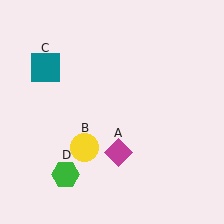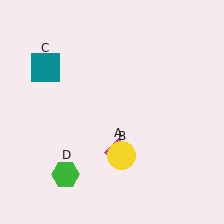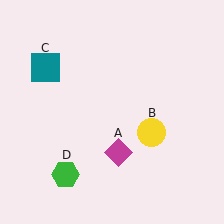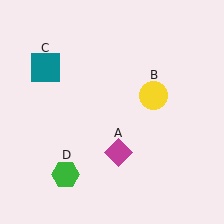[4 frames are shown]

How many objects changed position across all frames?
1 object changed position: yellow circle (object B).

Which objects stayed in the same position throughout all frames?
Magenta diamond (object A) and teal square (object C) and green hexagon (object D) remained stationary.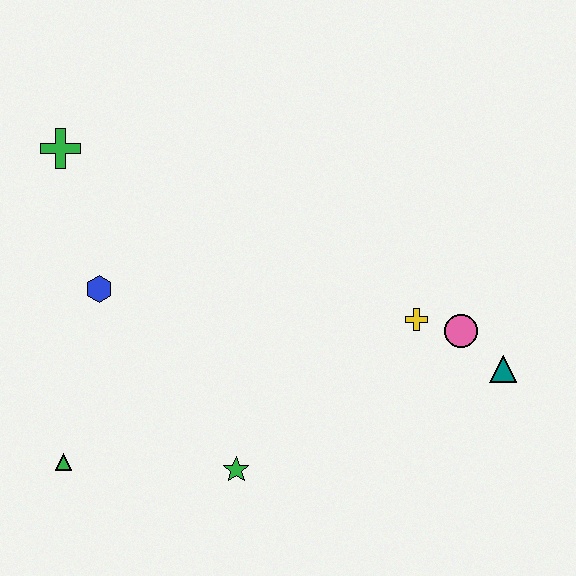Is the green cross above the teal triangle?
Yes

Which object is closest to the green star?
The green triangle is closest to the green star.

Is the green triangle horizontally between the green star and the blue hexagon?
No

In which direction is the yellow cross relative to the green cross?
The yellow cross is to the right of the green cross.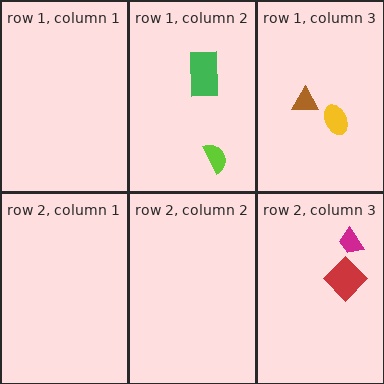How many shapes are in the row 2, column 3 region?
2.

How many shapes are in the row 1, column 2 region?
2.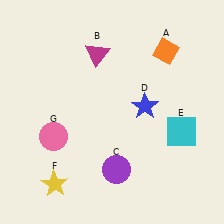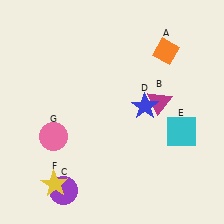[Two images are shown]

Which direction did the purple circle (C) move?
The purple circle (C) moved left.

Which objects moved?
The objects that moved are: the magenta triangle (B), the purple circle (C).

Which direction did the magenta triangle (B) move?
The magenta triangle (B) moved right.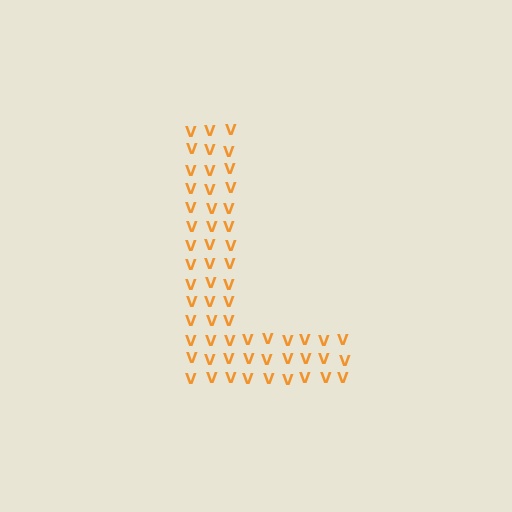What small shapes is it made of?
It is made of small letter V's.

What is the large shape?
The large shape is the letter L.